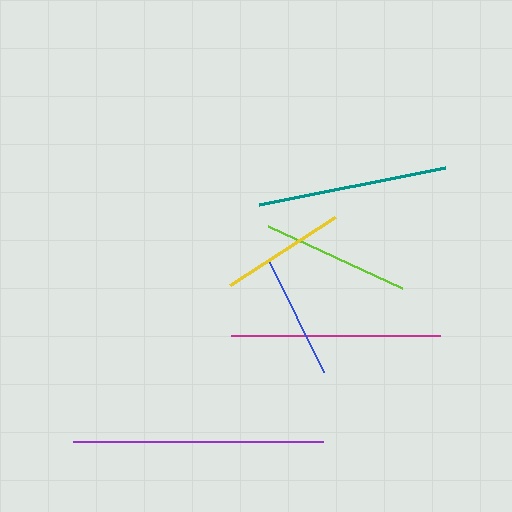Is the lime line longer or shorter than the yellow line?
The lime line is longer than the yellow line.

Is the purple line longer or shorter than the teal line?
The purple line is longer than the teal line.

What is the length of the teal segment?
The teal segment is approximately 190 pixels long.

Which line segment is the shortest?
The blue line is the shortest at approximately 122 pixels.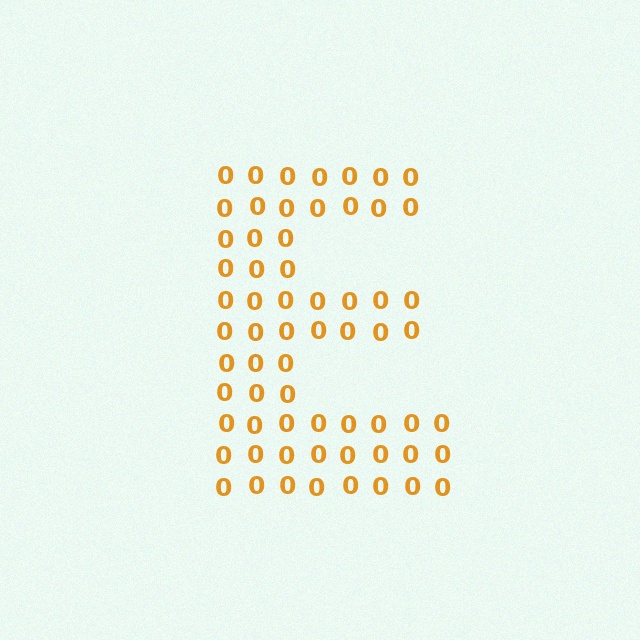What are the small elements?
The small elements are digit 0's.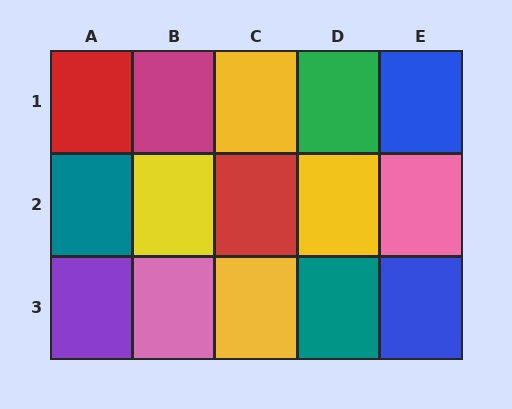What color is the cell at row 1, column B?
Magenta.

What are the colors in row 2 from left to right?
Teal, yellow, red, yellow, pink.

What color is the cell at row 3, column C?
Yellow.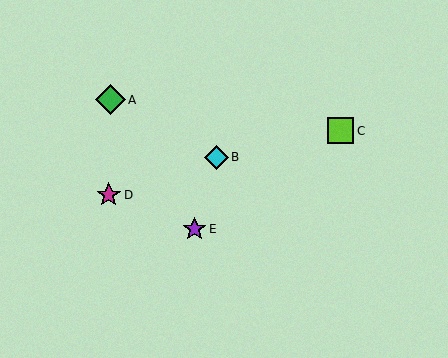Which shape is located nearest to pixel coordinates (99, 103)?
The green diamond (labeled A) at (110, 100) is nearest to that location.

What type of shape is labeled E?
Shape E is a purple star.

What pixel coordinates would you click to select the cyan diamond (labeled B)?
Click at (216, 157) to select the cyan diamond B.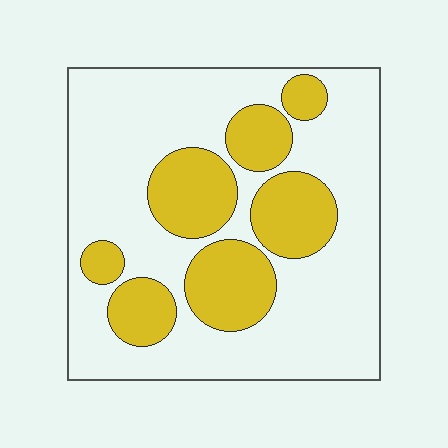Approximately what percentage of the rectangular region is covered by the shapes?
Approximately 30%.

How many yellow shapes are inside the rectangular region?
7.